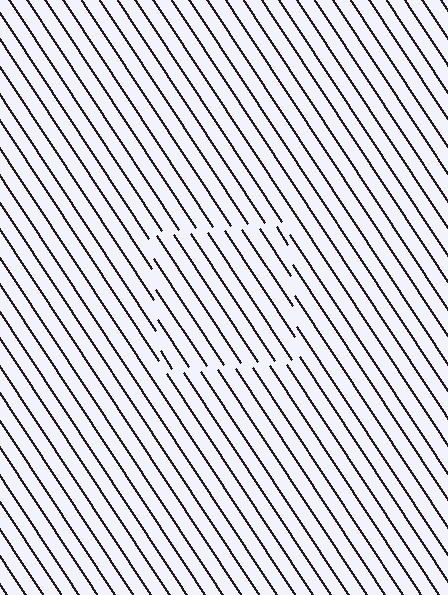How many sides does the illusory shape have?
4 sides — the line-ends trace a square.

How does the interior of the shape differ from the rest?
The interior of the shape contains the same grating, shifted by half a period — the contour is defined by the phase discontinuity where line-ends from the inner and outer gratings abut.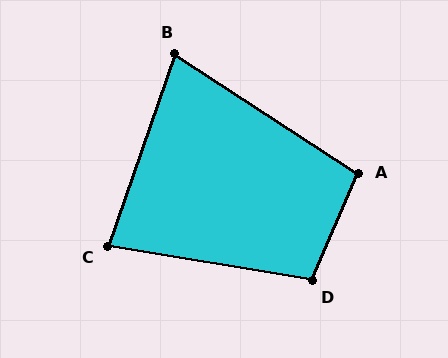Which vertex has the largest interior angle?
D, at approximately 104 degrees.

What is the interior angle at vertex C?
Approximately 80 degrees (acute).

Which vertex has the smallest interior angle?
B, at approximately 76 degrees.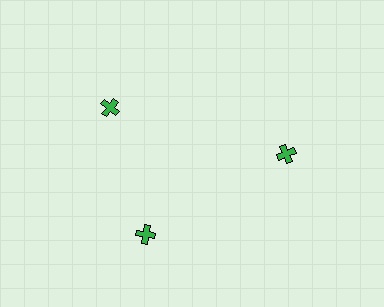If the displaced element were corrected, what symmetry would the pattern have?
It would have 3-fold rotational symmetry — the pattern would map onto itself every 120 degrees.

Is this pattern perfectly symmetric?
No. The 3 green crosses are arranged in a ring, but one element near the 11 o'clock position is rotated out of alignment along the ring, breaking the 3-fold rotational symmetry.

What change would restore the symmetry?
The symmetry would be restored by rotating it back into even spacing with its neighbors so that all 3 crosses sit at equal angles and equal distance from the center.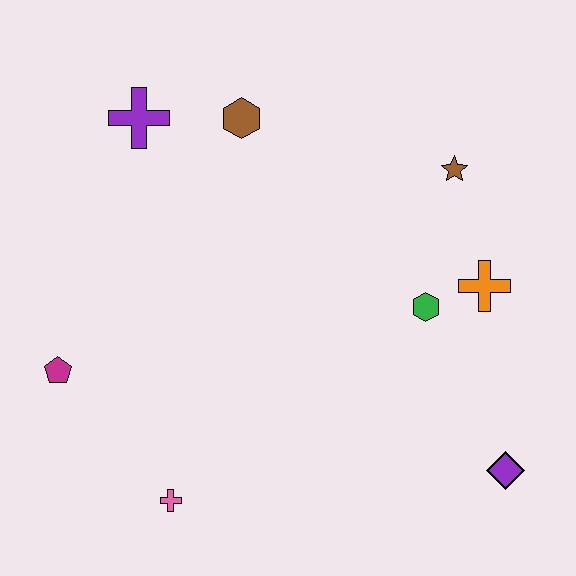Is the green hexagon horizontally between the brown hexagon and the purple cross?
No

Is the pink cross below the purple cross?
Yes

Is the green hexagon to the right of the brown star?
No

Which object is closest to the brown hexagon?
The purple cross is closest to the brown hexagon.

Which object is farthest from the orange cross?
The magenta pentagon is farthest from the orange cross.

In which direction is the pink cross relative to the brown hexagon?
The pink cross is below the brown hexagon.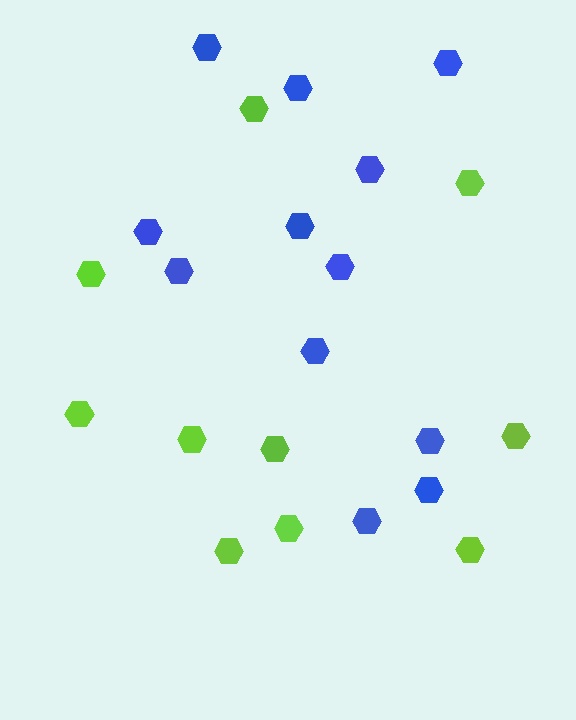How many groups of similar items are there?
There are 2 groups: one group of lime hexagons (10) and one group of blue hexagons (12).